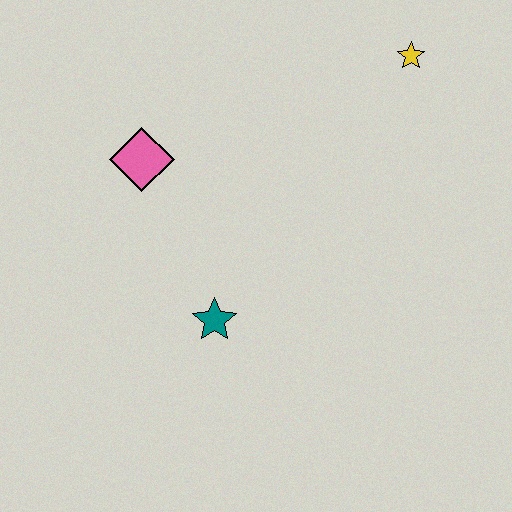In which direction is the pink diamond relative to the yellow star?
The pink diamond is to the left of the yellow star.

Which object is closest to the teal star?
The pink diamond is closest to the teal star.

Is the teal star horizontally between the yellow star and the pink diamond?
Yes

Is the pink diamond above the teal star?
Yes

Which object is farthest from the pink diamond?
The yellow star is farthest from the pink diamond.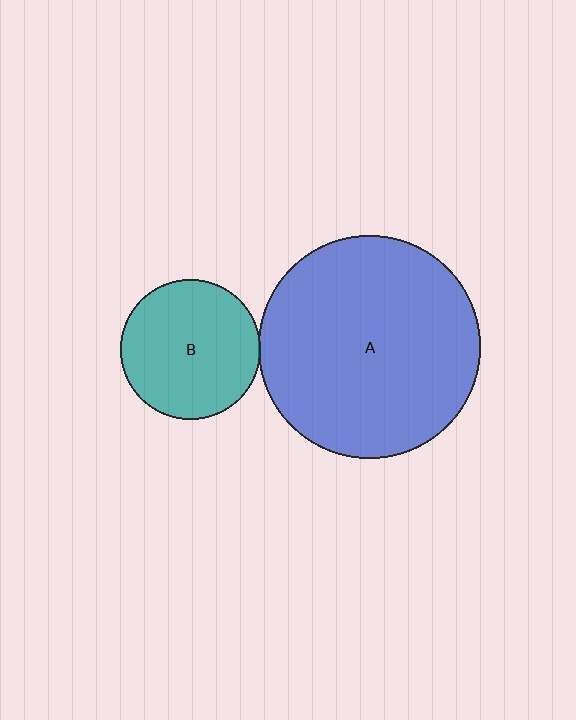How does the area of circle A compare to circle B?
Approximately 2.5 times.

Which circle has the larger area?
Circle A (blue).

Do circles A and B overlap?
Yes.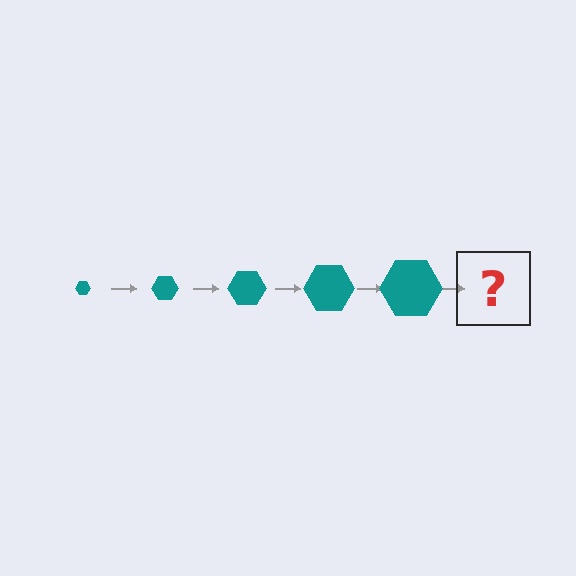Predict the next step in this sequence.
The next step is a teal hexagon, larger than the previous one.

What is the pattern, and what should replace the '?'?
The pattern is that the hexagon gets progressively larger each step. The '?' should be a teal hexagon, larger than the previous one.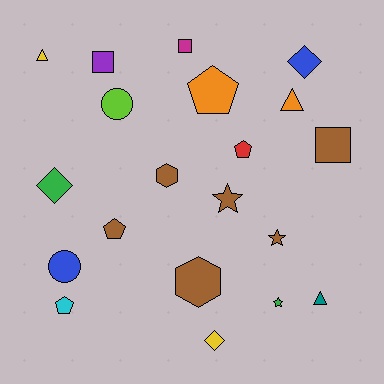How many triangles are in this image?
There are 3 triangles.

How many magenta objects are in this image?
There is 1 magenta object.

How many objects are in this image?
There are 20 objects.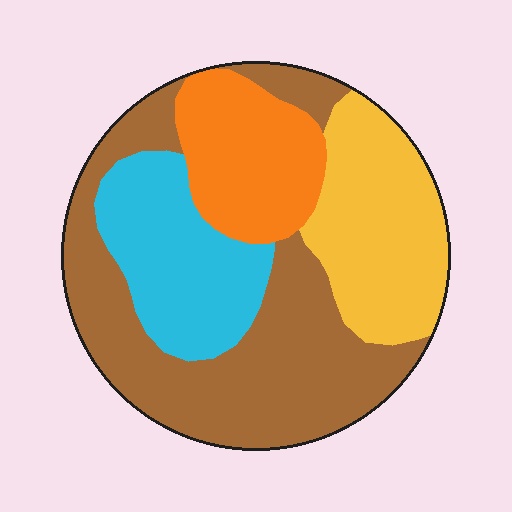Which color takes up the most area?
Brown, at roughly 40%.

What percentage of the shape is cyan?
Cyan takes up about one fifth (1/5) of the shape.